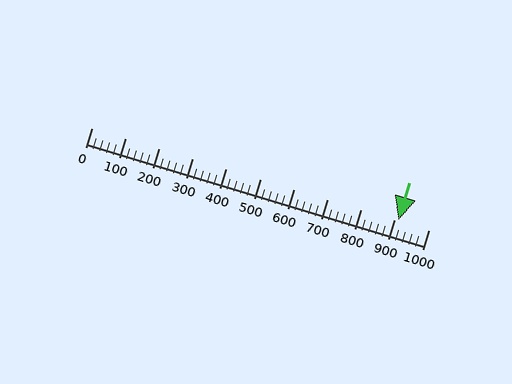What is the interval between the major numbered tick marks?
The major tick marks are spaced 100 units apart.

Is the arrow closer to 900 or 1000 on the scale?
The arrow is closer to 900.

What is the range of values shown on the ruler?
The ruler shows values from 0 to 1000.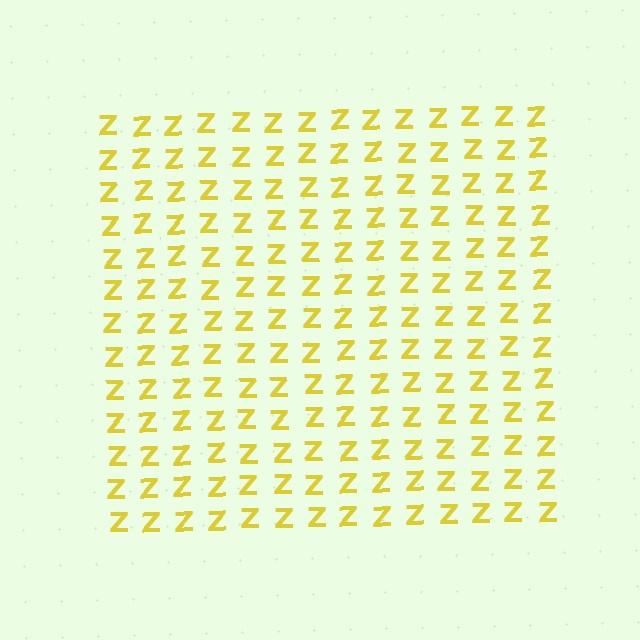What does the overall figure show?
The overall figure shows a square.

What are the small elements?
The small elements are letter Z's.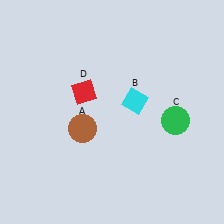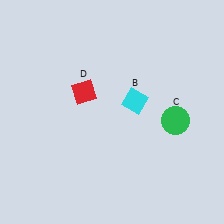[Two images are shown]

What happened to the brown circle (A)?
The brown circle (A) was removed in Image 2. It was in the bottom-left area of Image 1.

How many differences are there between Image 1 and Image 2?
There is 1 difference between the two images.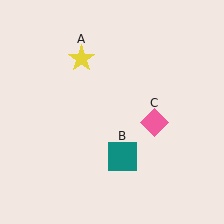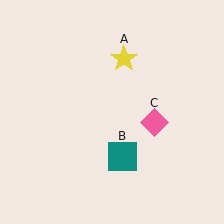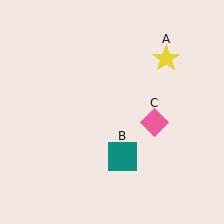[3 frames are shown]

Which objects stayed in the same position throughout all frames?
Teal square (object B) and pink diamond (object C) remained stationary.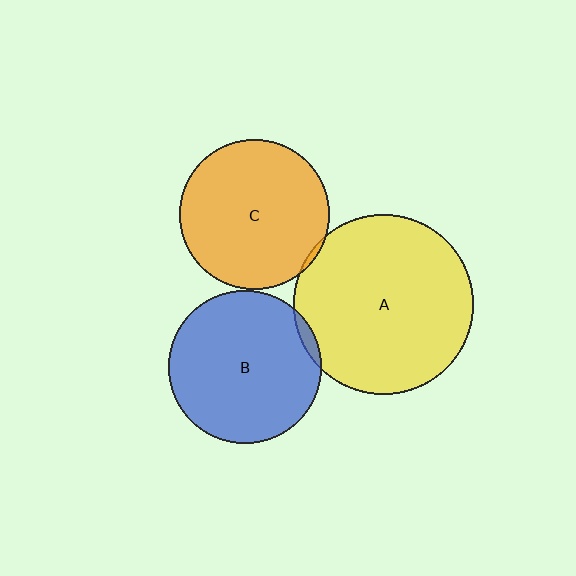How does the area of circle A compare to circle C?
Approximately 1.4 times.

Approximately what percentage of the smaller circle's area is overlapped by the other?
Approximately 5%.